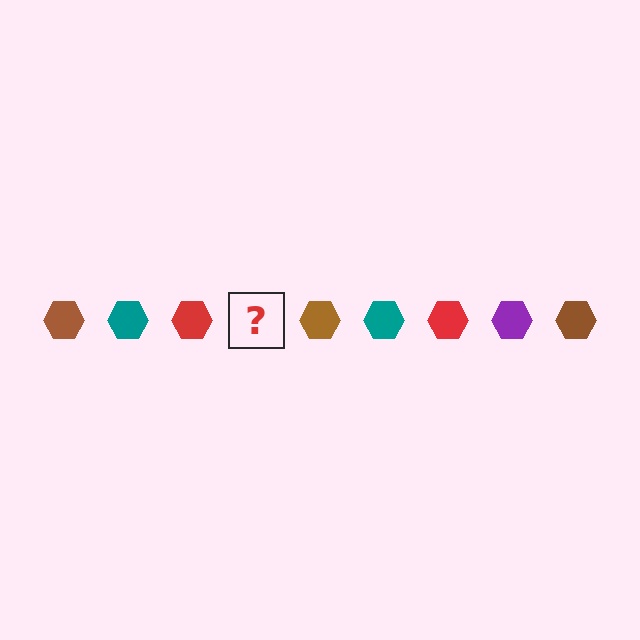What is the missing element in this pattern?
The missing element is a purple hexagon.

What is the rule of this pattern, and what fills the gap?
The rule is that the pattern cycles through brown, teal, red, purple hexagons. The gap should be filled with a purple hexagon.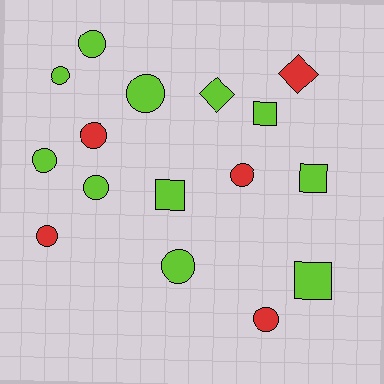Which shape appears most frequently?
Circle, with 10 objects.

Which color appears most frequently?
Lime, with 11 objects.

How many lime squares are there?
There are 4 lime squares.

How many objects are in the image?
There are 16 objects.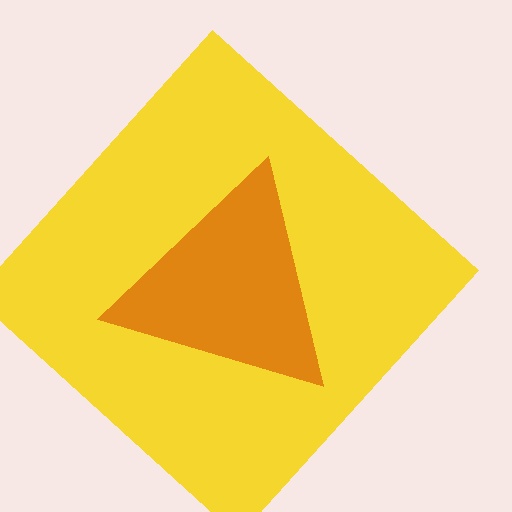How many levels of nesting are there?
2.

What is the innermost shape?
The orange triangle.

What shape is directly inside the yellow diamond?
The orange triangle.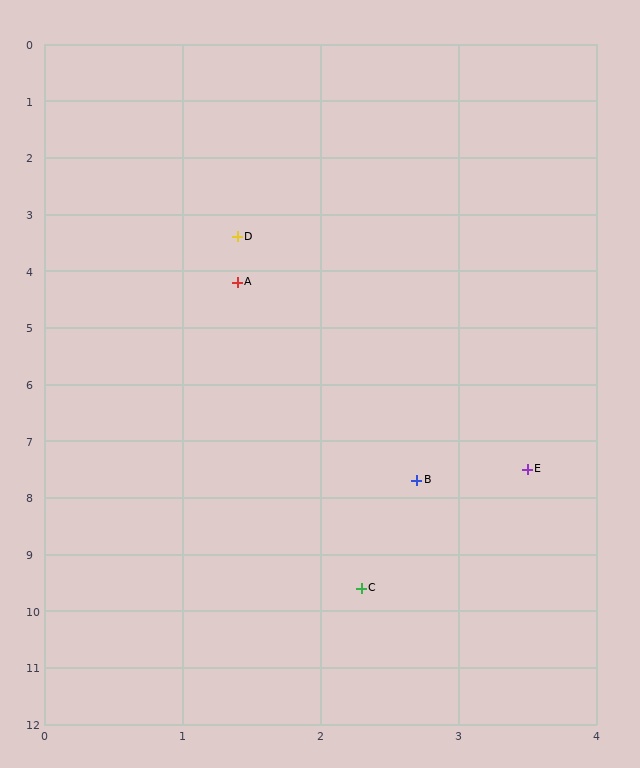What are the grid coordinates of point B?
Point B is at approximately (2.7, 7.7).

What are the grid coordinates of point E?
Point E is at approximately (3.5, 7.5).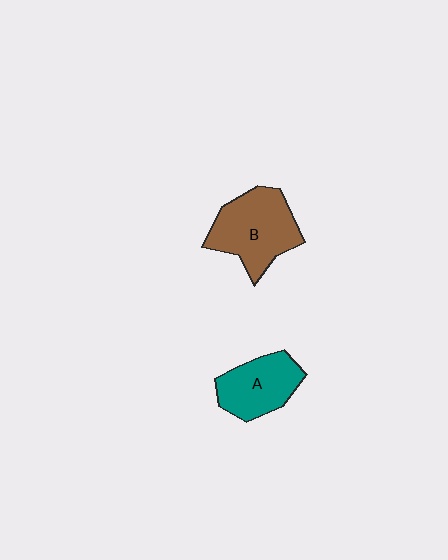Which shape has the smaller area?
Shape A (teal).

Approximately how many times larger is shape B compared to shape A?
Approximately 1.3 times.